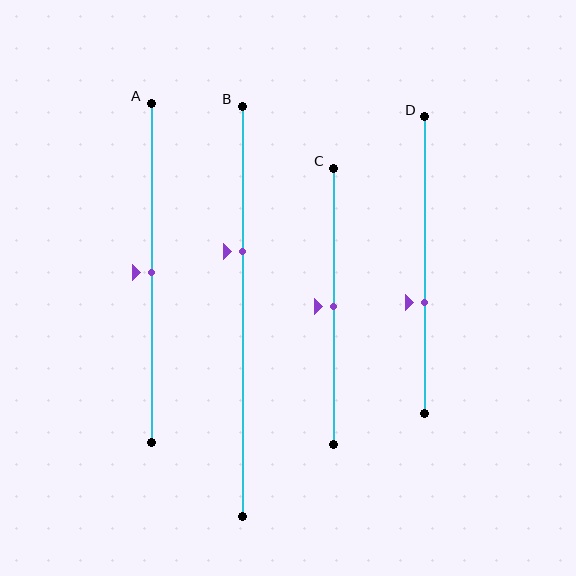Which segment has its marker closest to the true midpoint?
Segment A has its marker closest to the true midpoint.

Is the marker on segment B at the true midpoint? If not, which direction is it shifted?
No, the marker on segment B is shifted upward by about 15% of the segment length.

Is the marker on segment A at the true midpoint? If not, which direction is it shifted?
Yes, the marker on segment A is at the true midpoint.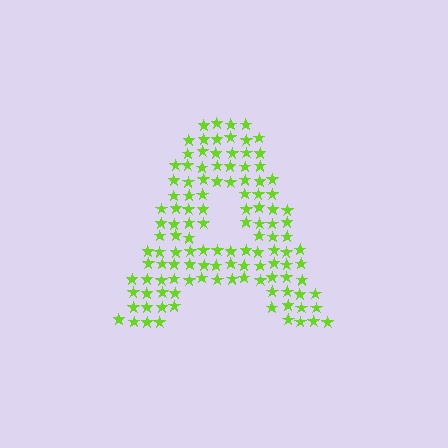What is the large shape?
The large shape is the letter A.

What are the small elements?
The small elements are stars.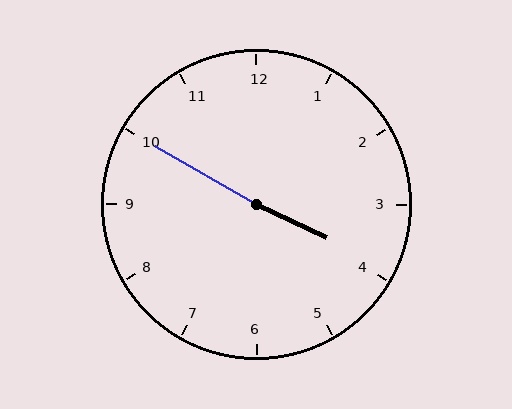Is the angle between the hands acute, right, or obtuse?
It is obtuse.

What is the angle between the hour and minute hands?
Approximately 175 degrees.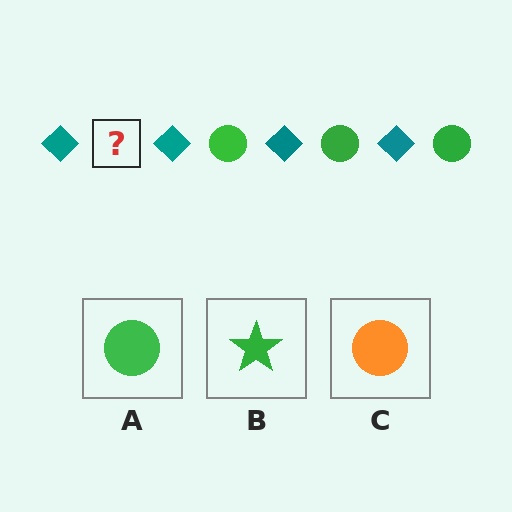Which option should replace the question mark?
Option A.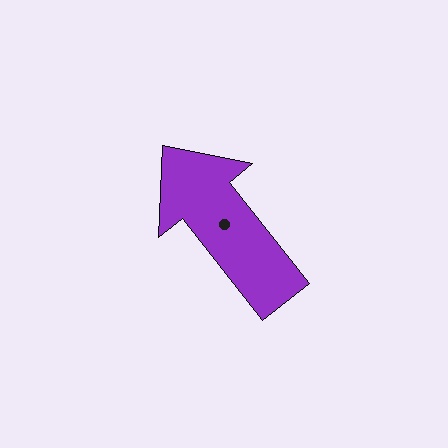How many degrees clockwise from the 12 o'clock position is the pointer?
Approximately 322 degrees.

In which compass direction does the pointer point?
Northwest.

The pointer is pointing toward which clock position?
Roughly 11 o'clock.